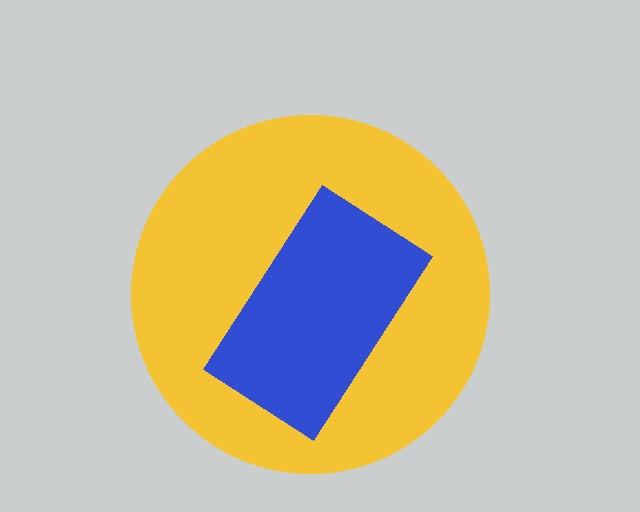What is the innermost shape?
The blue rectangle.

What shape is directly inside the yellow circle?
The blue rectangle.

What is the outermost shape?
The yellow circle.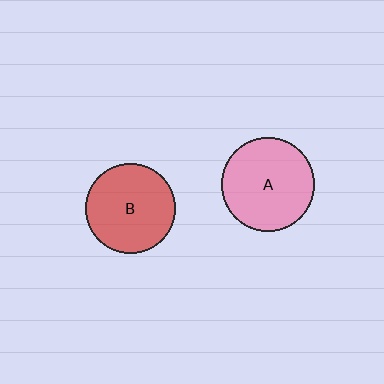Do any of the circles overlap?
No, none of the circles overlap.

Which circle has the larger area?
Circle A (pink).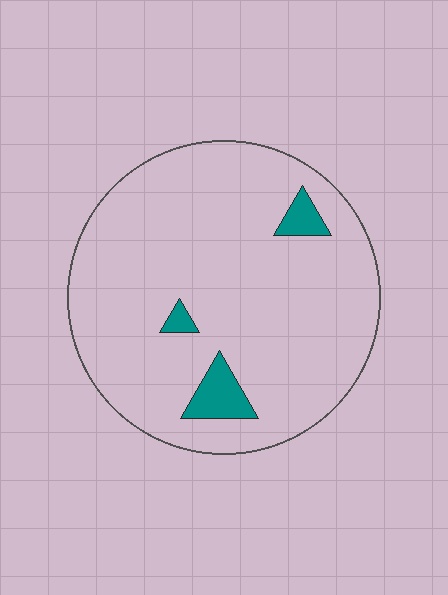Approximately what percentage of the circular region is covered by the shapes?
Approximately 5%.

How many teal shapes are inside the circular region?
3.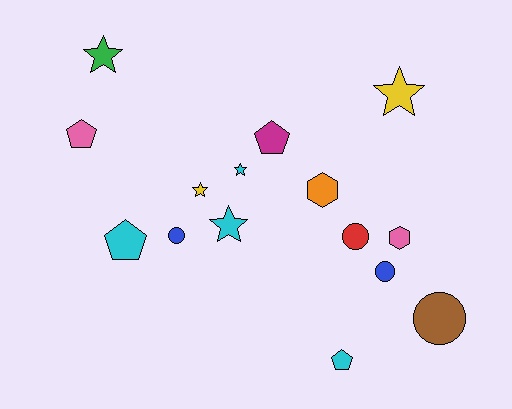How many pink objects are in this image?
There are 2 pink objects.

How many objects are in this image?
There are 15 objects.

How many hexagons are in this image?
There are 2 hexagons.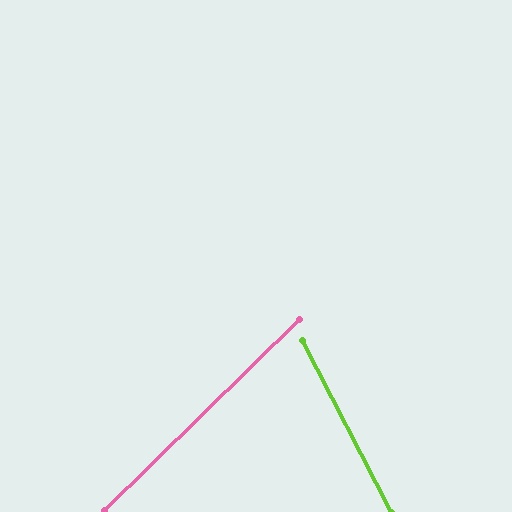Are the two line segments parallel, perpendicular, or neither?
Neither parallel nor perpendicular — they differ by about 73°.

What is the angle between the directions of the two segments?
Approximately 73 degrees.